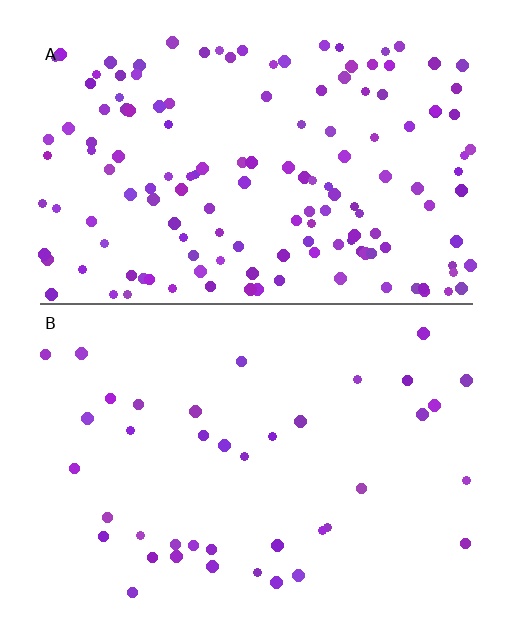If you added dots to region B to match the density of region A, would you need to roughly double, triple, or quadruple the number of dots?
Approximately quadruple.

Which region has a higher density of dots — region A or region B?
A (the top).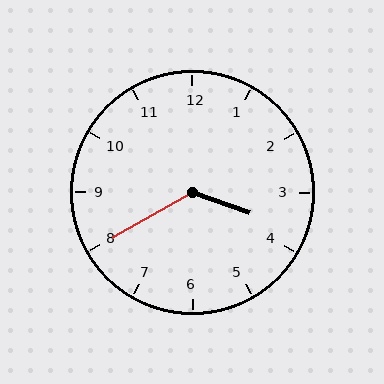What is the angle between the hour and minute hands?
Approximately 130 degrees.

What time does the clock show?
3:40.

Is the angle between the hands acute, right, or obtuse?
It is obtuse.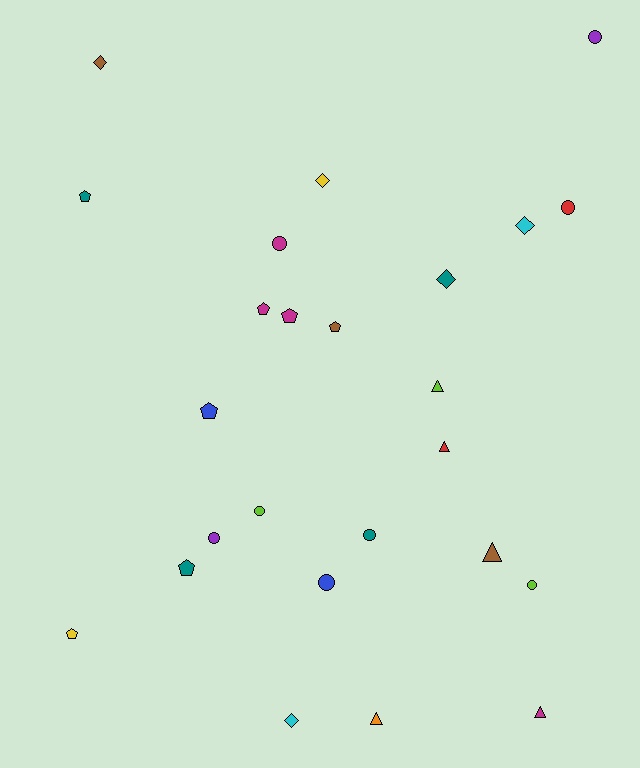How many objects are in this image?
There are 25 objects.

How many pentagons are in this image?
There are 7 pentagons.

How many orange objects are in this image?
There is 1 orange object.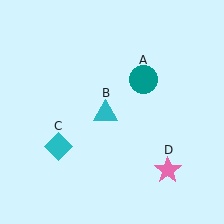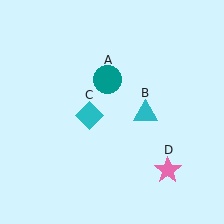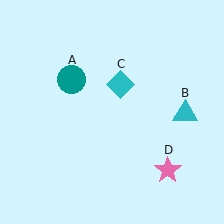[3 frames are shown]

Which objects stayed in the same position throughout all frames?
Pink star (object D) remained stationary.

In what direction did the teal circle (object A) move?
The teal circle (object A) moved left.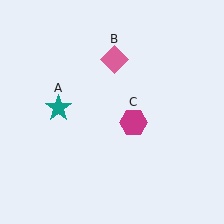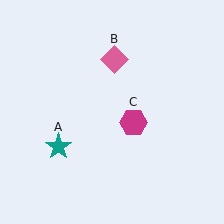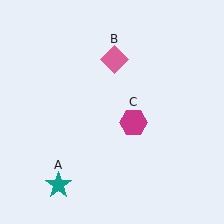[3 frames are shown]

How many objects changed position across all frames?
1 object changed position: teal star (object A).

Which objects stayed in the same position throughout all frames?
Pink diamond (object B) and magenta hexagon (object C) remained stationary.